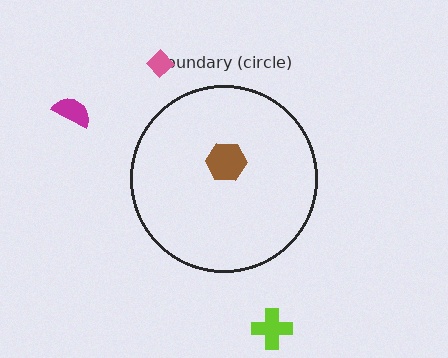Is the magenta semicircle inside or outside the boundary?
Outside.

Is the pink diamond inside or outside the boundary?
Outside.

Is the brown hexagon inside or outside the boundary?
Inside.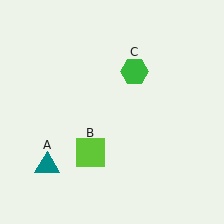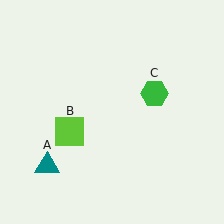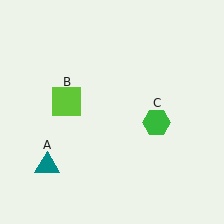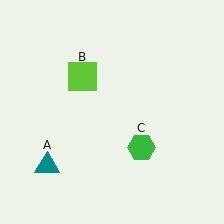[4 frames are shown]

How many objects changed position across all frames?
2 objects changed position: lime square (object B), green hexagon (object C).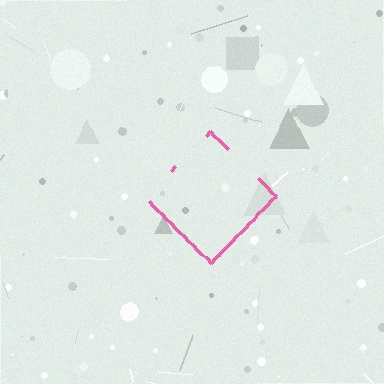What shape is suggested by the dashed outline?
The dashed outline suggests a diamond.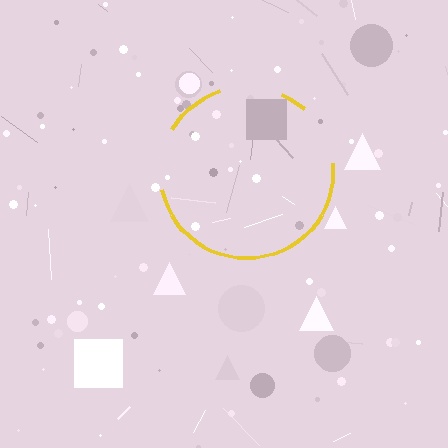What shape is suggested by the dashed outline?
The dashed outline suggests a circle.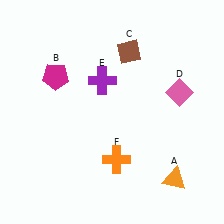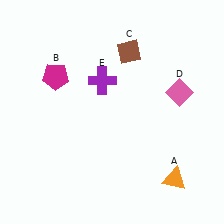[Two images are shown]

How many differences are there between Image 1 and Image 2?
There is 1 difference between the two images.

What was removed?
The orange cross (F) was removed in Image 2.